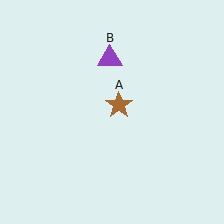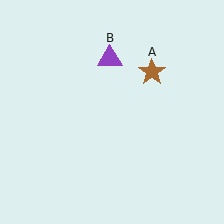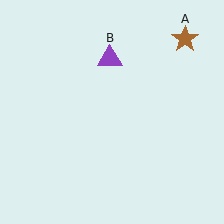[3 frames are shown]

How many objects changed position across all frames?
1 object changed position: brown star (object A).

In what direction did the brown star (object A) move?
The brown star (object A) moved up and to the right.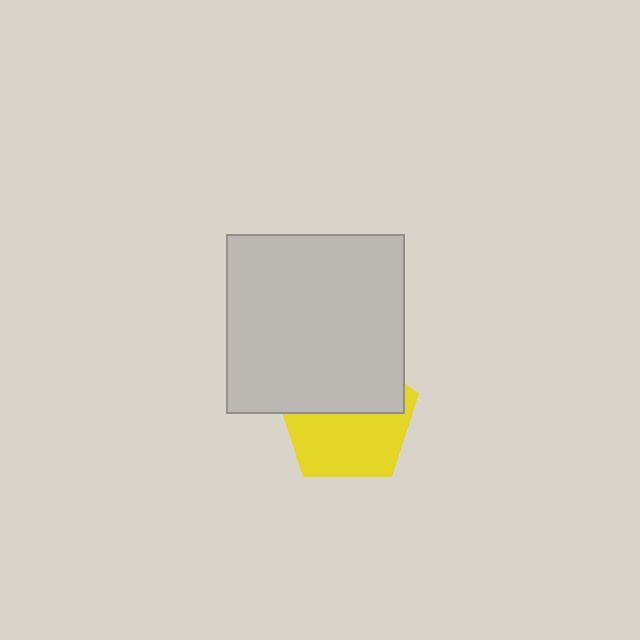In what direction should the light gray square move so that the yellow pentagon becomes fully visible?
The light gray square should move up. That is the shortest direction to clear the overlap and leave the yellow pentagon fully visible.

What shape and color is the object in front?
The object in front is a light gray square.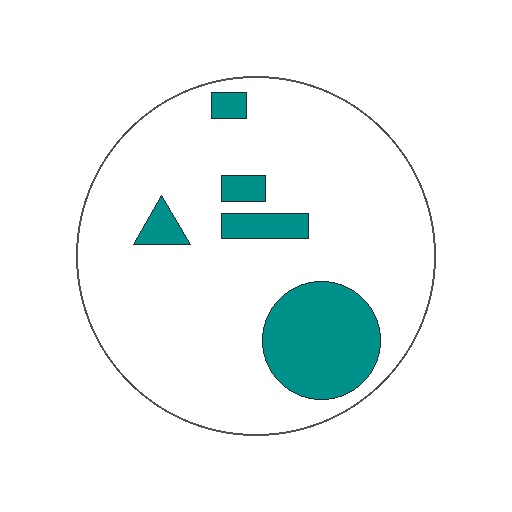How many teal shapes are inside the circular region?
5.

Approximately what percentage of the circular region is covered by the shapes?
Approximately 15%.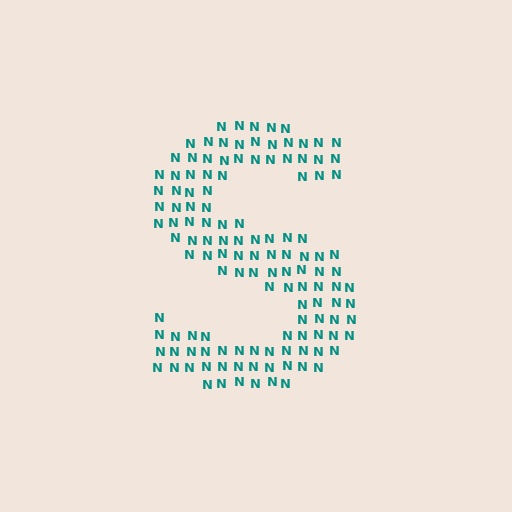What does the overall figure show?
The overall figure shows the letter S.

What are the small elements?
The small elements are letter N's.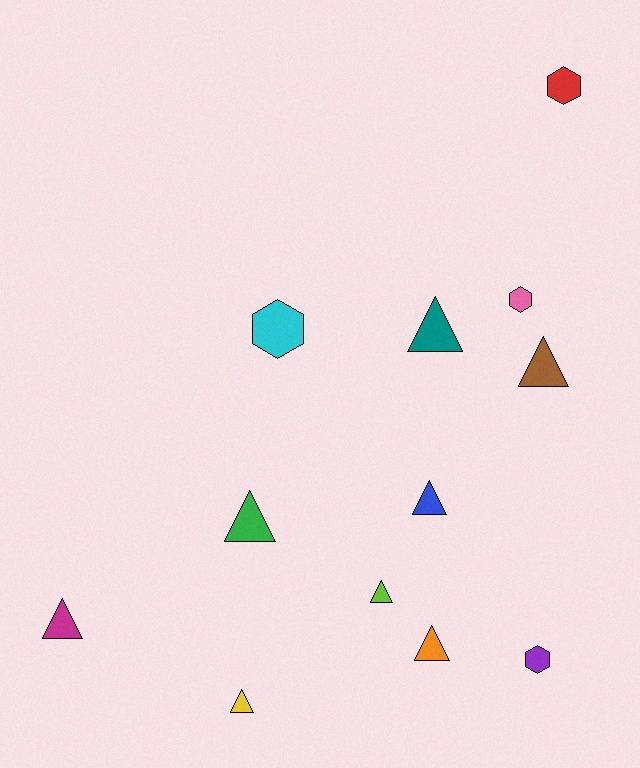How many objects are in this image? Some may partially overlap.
There are 12 objects.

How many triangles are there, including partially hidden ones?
There are 8 triangles.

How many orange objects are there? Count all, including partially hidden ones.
There is 1 orange object.